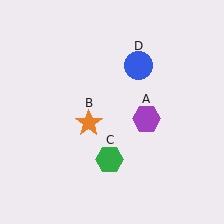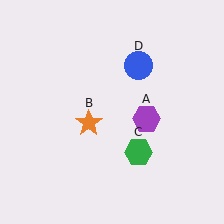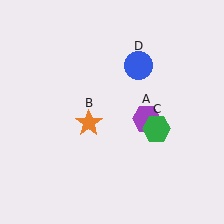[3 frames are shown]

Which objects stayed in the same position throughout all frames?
Purple hexagon (object A) and orange star (object B) and blue circle (object D) remained stationary.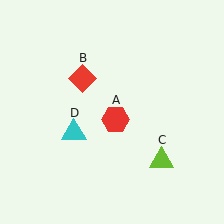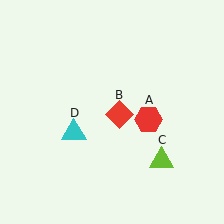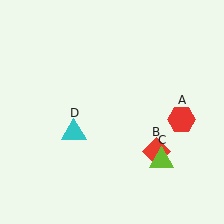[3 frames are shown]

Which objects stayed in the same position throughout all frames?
Lime triangle (object C) and cyan triangle (object D) remained stationary.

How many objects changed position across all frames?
2 objects changed position: red hexagon (object A), red diamond (object B).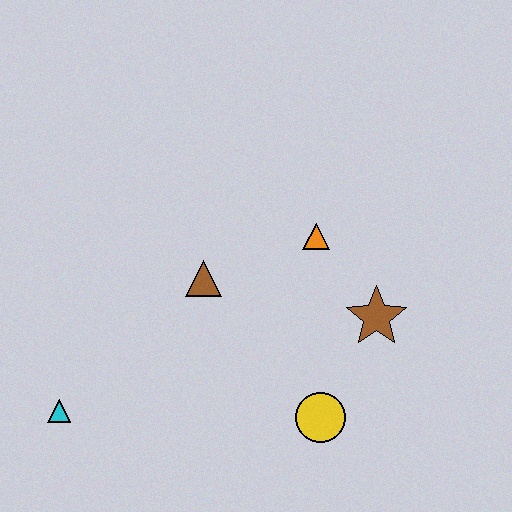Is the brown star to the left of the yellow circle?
No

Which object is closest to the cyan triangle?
The brown triangle is closest to the cyan triangle.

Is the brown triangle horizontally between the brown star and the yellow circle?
No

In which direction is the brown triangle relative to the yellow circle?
The brown triangle is above the yellow circle.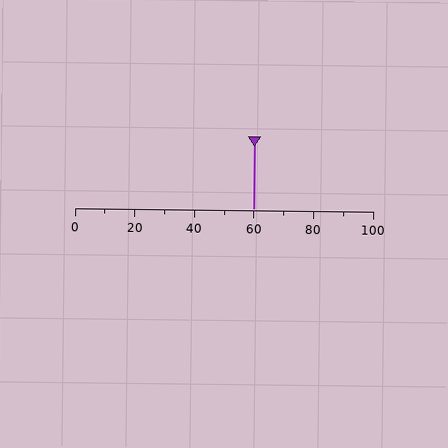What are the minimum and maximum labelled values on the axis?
The axis runs from 0 to 100.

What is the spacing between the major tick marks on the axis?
The major ticks are spaced 20 apart.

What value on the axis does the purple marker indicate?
The marker indicates approximately 60.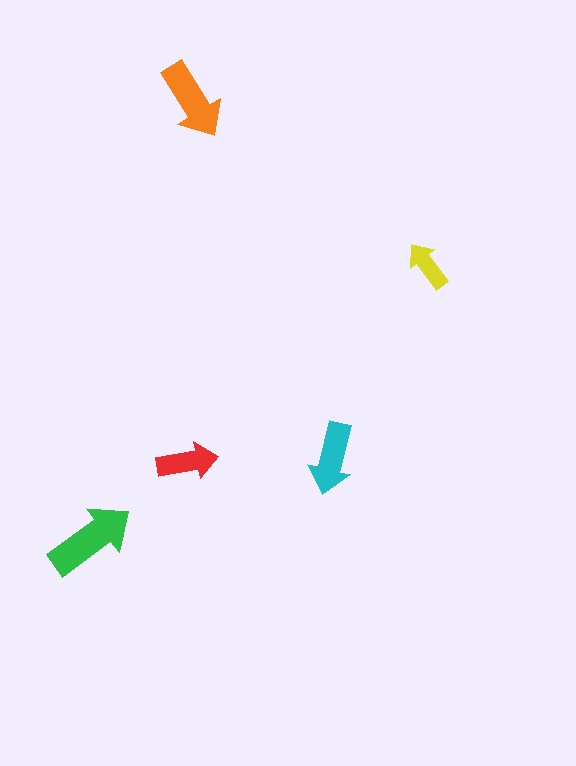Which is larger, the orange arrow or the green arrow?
The green one.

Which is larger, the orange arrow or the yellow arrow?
The orange one.